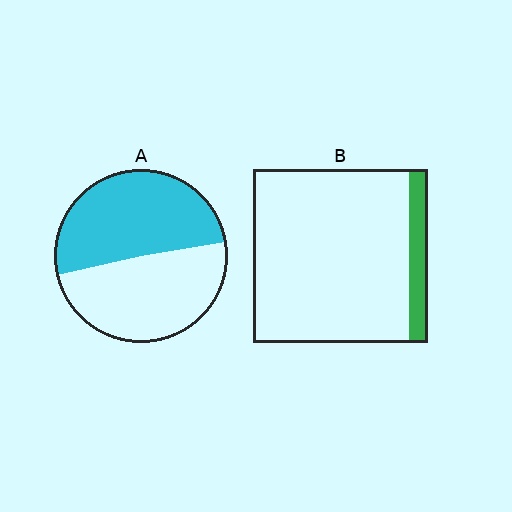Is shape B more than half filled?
No.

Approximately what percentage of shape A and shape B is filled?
A is approximately 50% and B is approximately 10%.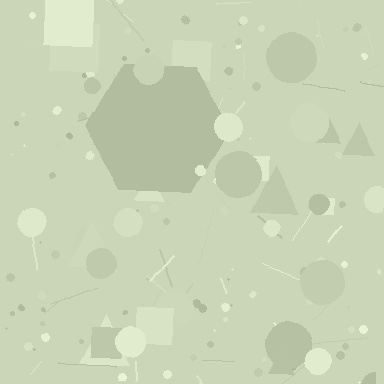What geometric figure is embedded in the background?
A hexagon is embedded in the background.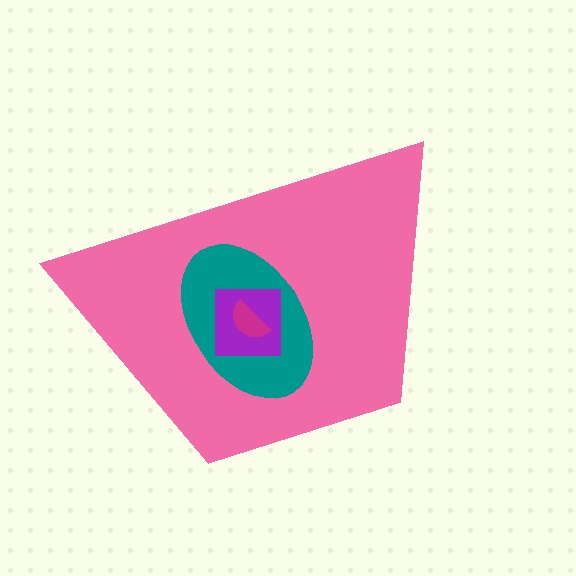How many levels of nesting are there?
4.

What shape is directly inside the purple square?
The magenta semicircle.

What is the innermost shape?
The magenta semicircle.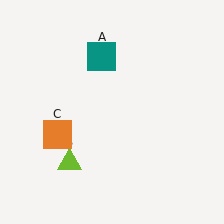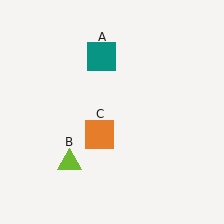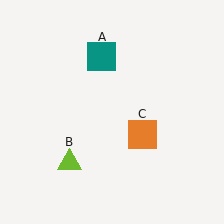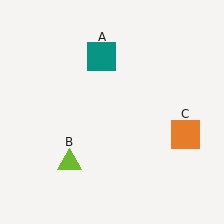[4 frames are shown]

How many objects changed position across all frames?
1 object changed position: orange square (object C).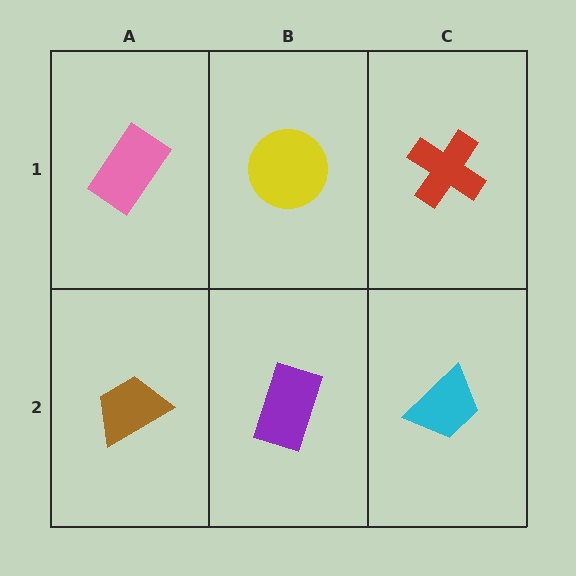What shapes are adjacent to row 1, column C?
A cyan trapezoid (row 2, column C), a yellow circle (row 1, column B).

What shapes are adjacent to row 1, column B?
A purple rectangle (row 2, column B), a pink rectangle (row 1, column A), a red cross (row 1, column C).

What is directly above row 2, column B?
A yellow circle.